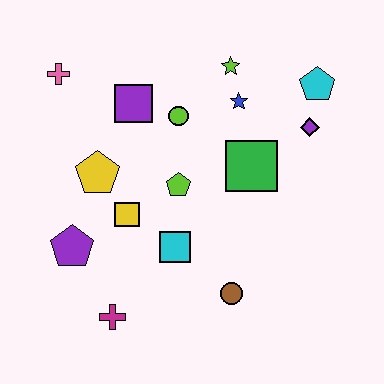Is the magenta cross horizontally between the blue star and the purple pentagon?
Yes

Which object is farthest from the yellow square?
The cyan pentagon is farthest from the yellow square.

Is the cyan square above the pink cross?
No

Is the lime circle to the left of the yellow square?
No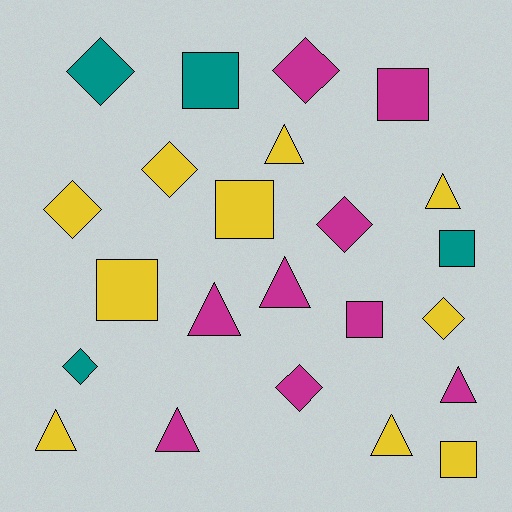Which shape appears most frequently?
Triangle, with 8 objects.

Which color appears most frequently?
Yellow, with 10 objects.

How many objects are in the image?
There are 23 objects.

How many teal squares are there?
There are 2 teal squares.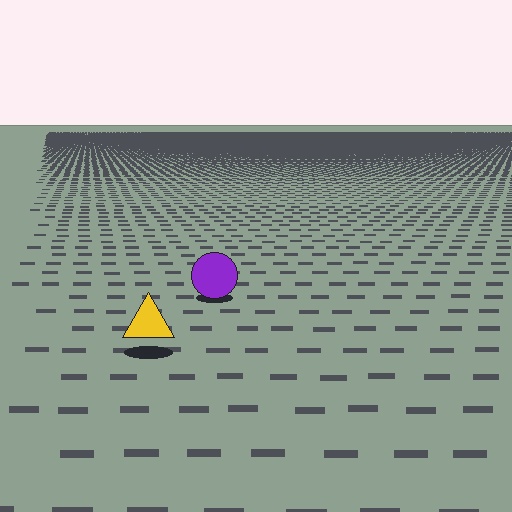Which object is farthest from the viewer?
The purple circle is farthest from the viewer. It appears smaller and the ground texture around it is denser.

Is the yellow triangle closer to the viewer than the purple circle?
Yes. The yellow triangle is closer — you can tell from the texture gradient: the ground texture is coarser near it.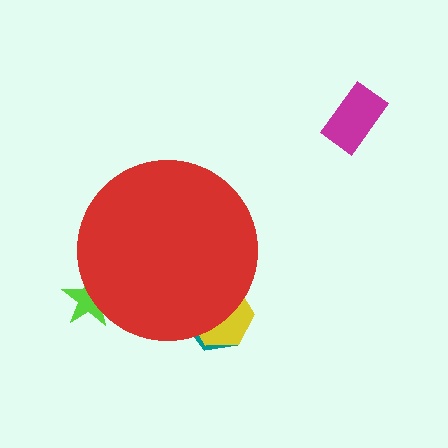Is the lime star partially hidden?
Yes, the lime star is partially hidden behind the red circle.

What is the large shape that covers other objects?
A red circle.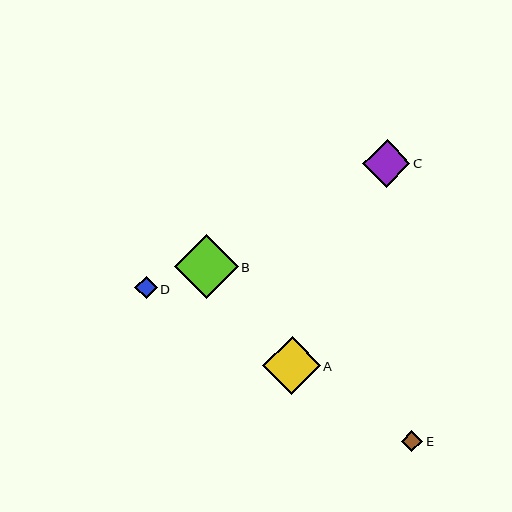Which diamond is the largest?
Diamond B is the largest with a size of approximately 64 pixels.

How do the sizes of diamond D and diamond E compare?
Diamond D and diamond E are approximately the same size.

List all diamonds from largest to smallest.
From largest to smallest: B, A, C, D, E.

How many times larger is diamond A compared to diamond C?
Diamond A is approximately 1.2 times the size of diamond C.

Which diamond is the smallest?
Diamond E is the smallest with a size of approximately 22 pixels.